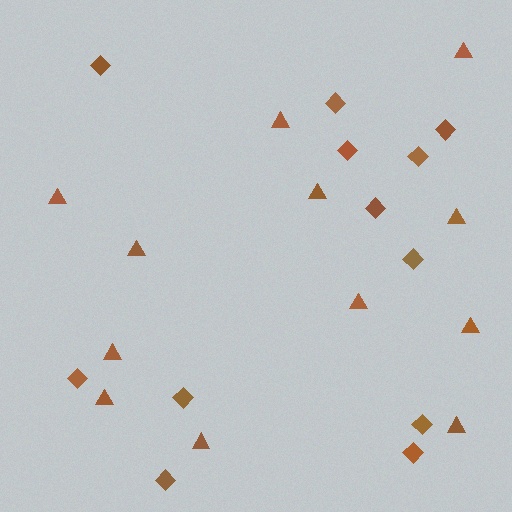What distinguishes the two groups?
There are 2 groups: one group of triangles (12) and one group of diamonds (12).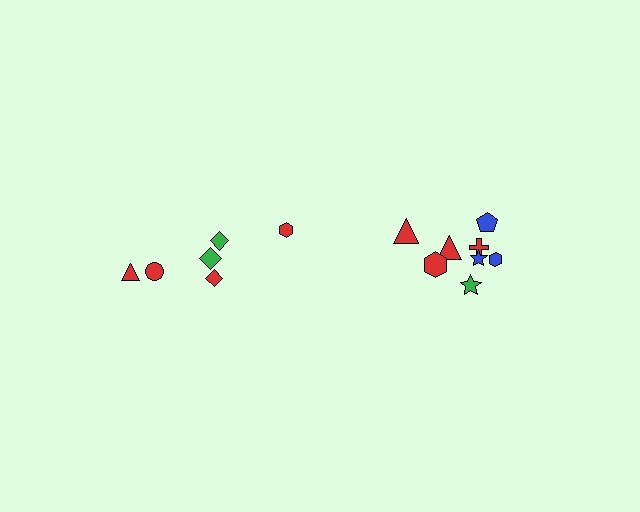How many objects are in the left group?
There are 6 objects.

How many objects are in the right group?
There are 8 objects.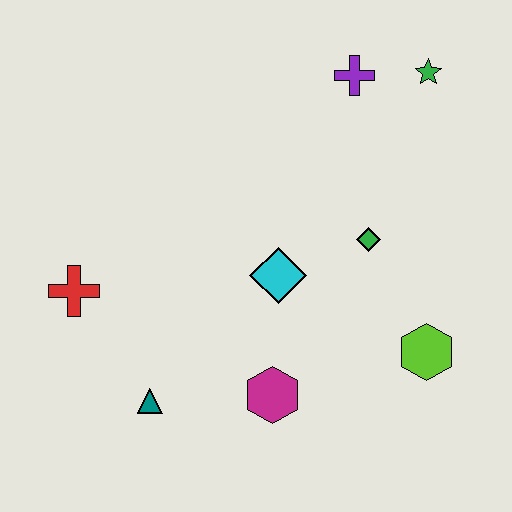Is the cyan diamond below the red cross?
No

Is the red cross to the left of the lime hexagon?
Yes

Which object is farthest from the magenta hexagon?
The green star is farthest from the magenta hexagon.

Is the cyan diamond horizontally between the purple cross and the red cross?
Yes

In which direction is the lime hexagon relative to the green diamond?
The lime hexagon is below the green diamond.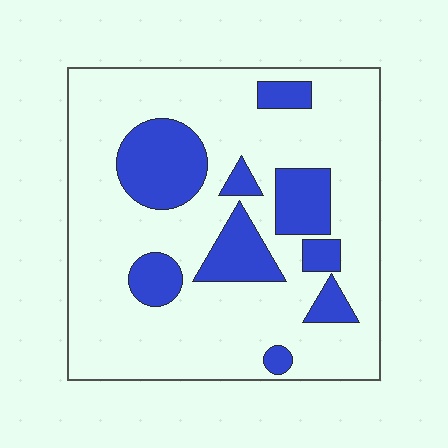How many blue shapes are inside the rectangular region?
9.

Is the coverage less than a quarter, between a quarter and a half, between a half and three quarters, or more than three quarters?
Less than a quarter.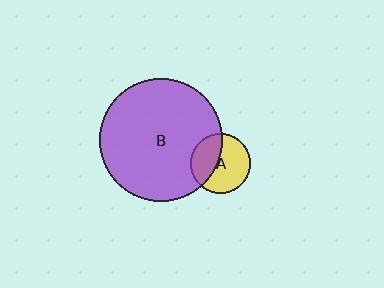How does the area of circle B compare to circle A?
Approximately 4.2 times.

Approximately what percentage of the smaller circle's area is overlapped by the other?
Approximately 40%.